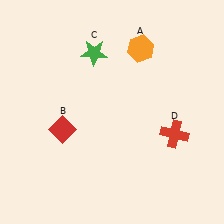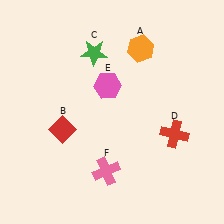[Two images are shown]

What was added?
A pink hexagon (E), a pink cross (F) were added in Image 2.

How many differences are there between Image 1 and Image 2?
There are 2 differences between the two images.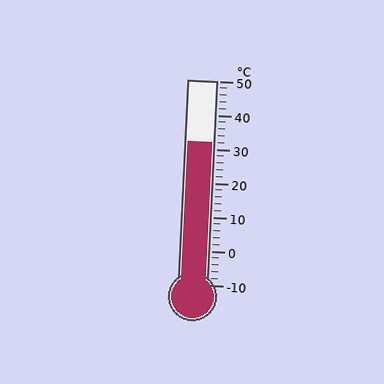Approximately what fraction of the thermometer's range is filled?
The thermometer is filled to approximately 70% of its range.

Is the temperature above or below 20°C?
The temperature is above 20°C.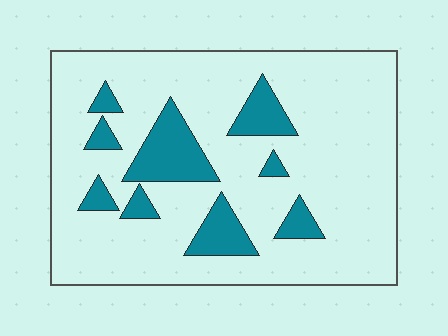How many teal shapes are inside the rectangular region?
9.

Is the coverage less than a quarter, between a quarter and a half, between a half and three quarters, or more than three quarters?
Less than a quarter.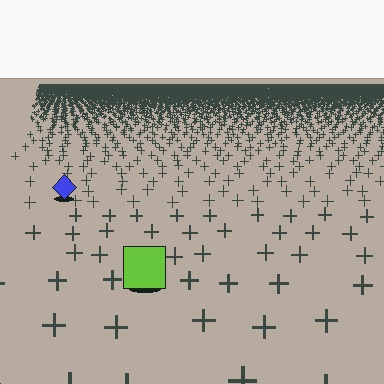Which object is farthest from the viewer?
The blue diamond is farthest from the viewer. It appears smaller and the ground texture around it is denser.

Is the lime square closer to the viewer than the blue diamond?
Yes. The lime square is closer — you can tell from the texture gradient: the ground texture is coarser near it.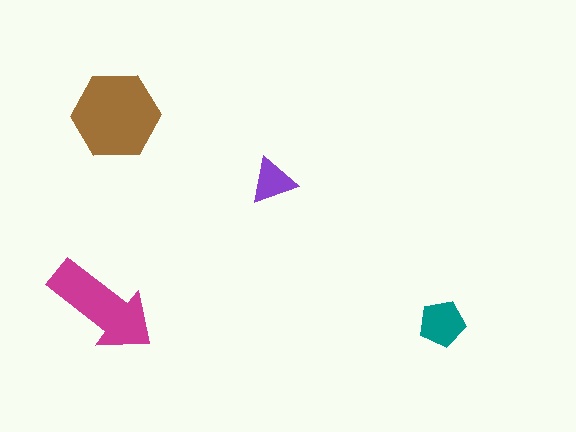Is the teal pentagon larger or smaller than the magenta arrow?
Smaller.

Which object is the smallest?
The purple triangle.